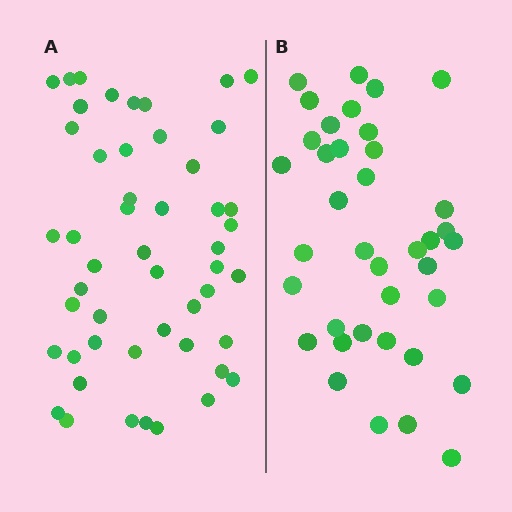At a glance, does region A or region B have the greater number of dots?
Region A (the left region) has more dots.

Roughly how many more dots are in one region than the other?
Region A has roughly 12 or so more dots than region B.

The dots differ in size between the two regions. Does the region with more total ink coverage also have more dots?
No. Region B has more total ink coverage because its dots are larger, but region A actually contains more individual dots. Total area can be misleading — the number of items is what matters here.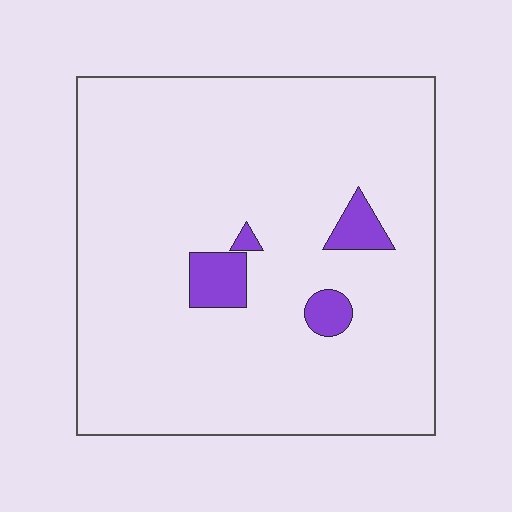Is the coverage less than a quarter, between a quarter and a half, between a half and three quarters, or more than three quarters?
Less than a quarter.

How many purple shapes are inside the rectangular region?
4.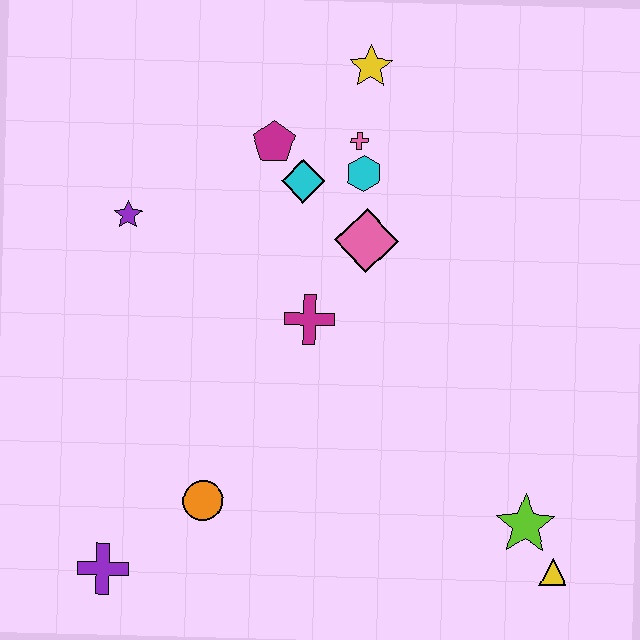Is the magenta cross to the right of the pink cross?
No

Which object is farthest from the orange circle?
The yellow star is farthest from the orange circle.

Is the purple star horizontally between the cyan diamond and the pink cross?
No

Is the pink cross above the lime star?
Yes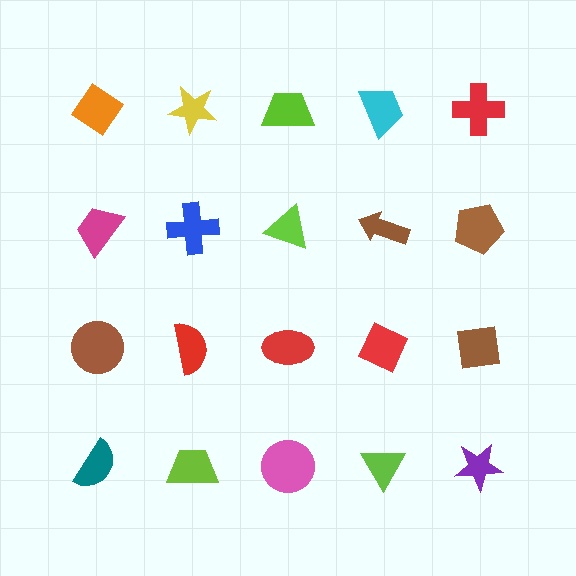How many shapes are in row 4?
5 shapes.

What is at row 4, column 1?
A teal semicircle.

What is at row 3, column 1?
A brown circle.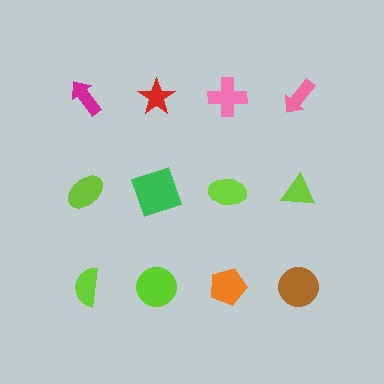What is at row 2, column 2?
A green square.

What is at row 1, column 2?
A red star.